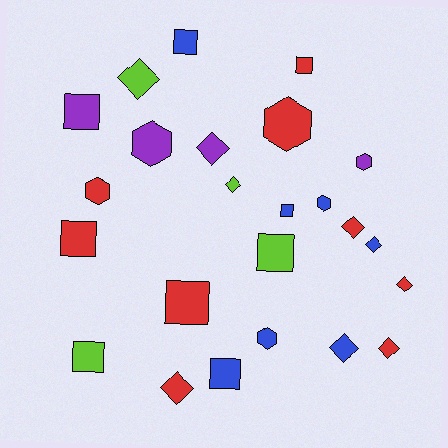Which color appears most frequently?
Red, with 9 objects.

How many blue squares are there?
There are 3 blue squares.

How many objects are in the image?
There are 24 objects.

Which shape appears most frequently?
Diamond, with 9 objects.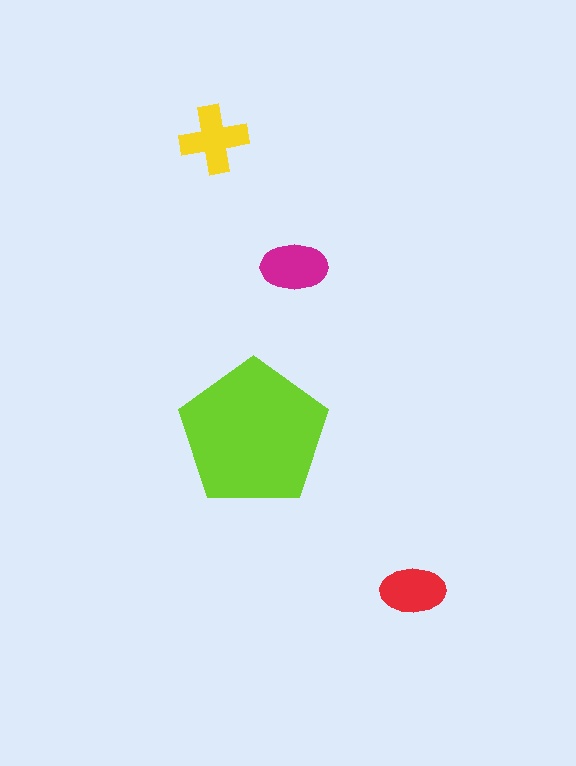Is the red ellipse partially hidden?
No, the red ellipse is fully visible.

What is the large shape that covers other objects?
A lime pentagon.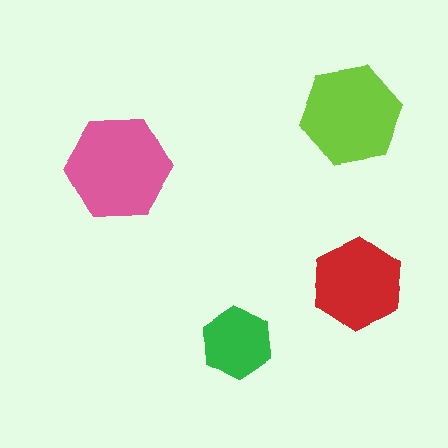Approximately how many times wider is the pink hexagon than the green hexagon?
About 1.5 times wider.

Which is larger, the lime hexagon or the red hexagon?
The lime one.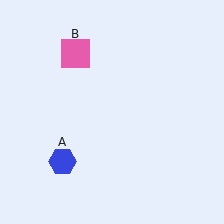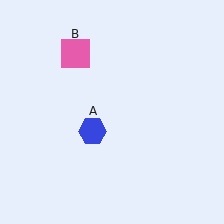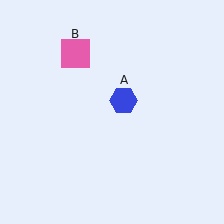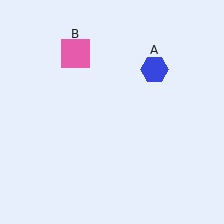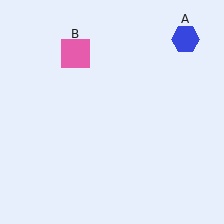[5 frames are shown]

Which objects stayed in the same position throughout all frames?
Pink square (object B) remained stationary.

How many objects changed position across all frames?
1 object changed position: blue hexagon (object A).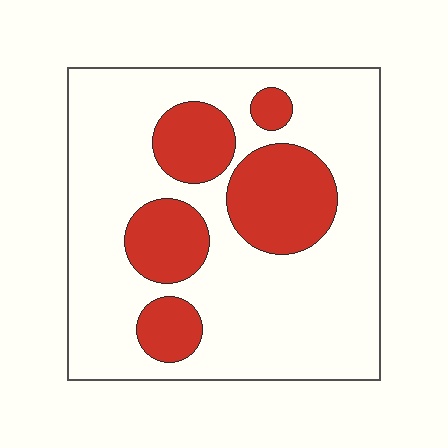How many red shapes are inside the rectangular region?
5.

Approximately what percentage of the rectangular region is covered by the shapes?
Approximately 25%.